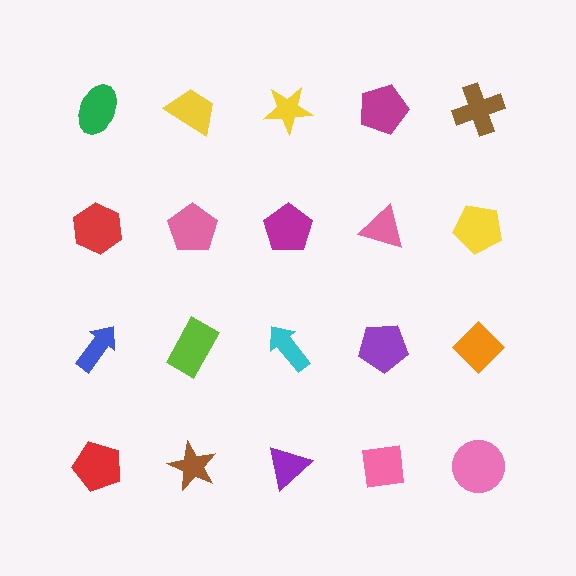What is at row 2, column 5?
A yellow pentagon.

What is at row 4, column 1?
A red pentagon.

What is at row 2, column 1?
A red hexagon.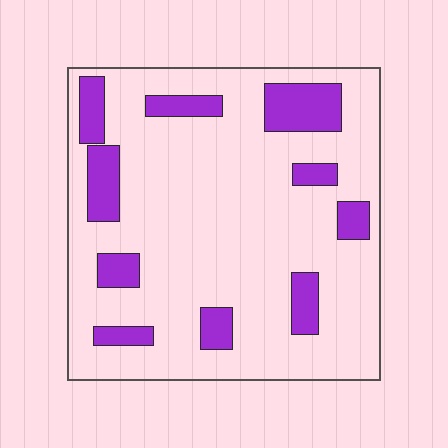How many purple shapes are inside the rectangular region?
10.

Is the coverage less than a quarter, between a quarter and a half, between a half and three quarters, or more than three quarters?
Less than a quarter.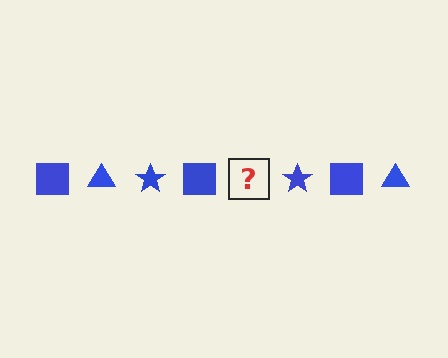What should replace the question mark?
The question mark should be replaced with a blue triangle.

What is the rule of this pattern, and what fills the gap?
The rule is that the pattern cycles through square, triangle, star shapes in blue. The gap should be filled with a blue triangle.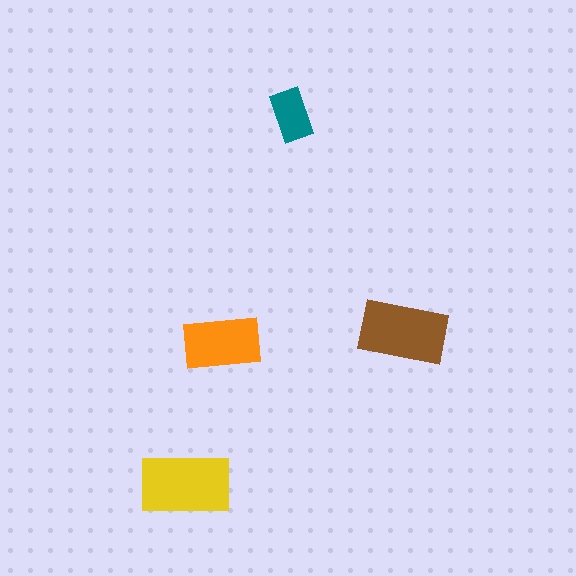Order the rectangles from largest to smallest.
the yellow one, the brown one, the orange one, the teal one.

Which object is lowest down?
The yellow rectangle is bottommost.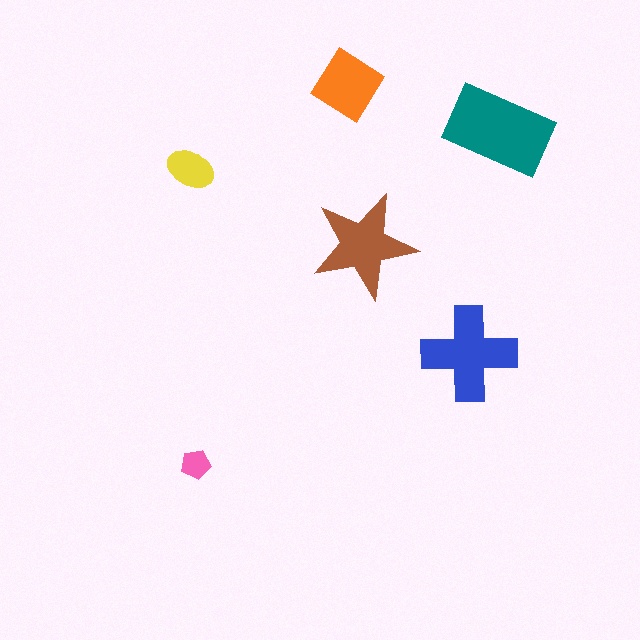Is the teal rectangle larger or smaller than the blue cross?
Larger.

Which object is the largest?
The teal rectangle.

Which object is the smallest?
The pink pentagon.